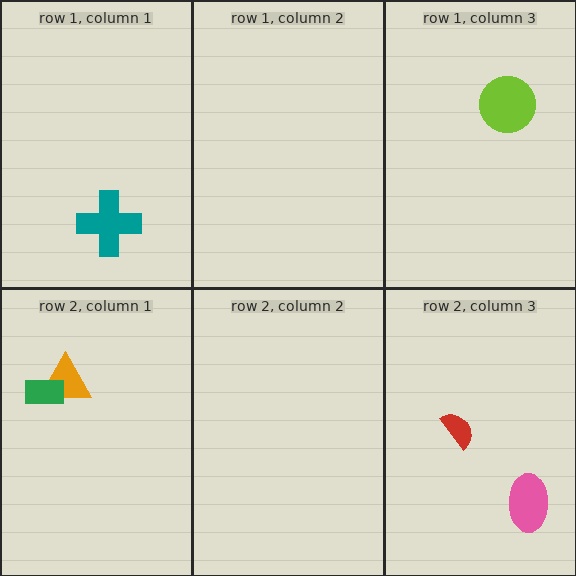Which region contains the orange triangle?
The row 2, column 1 region.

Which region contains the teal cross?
The row 1, column 1 region.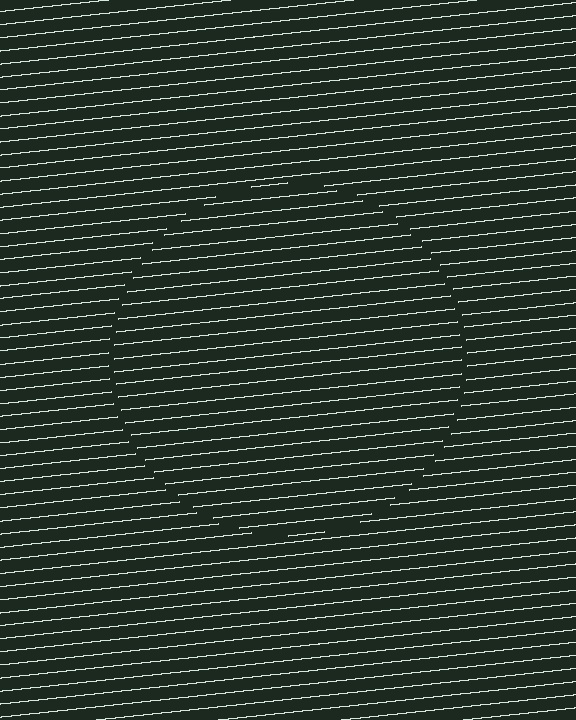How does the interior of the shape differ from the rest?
The interior of the shape contains the same grating, shifted by half a period — the contour is defined by the phase discontinuity where line-ends from the inner and outer gratings abut.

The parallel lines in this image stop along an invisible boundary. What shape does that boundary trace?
An illusory circle. The interior of the shape contains the same grating, shifted by half a period — the contour is defined by the phase discontinuity where line-ends from the inner and outer gratings abut.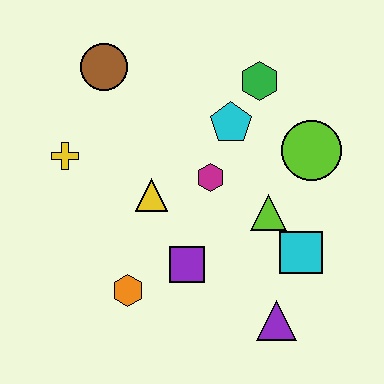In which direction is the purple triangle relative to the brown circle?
The purple triangle is below the brown circle.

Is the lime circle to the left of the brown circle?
No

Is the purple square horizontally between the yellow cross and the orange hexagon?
No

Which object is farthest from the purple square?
The brown circle is farthest from the purple square.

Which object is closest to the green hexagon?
The cyan pentagon is closest to the green hexagon.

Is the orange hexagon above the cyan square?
No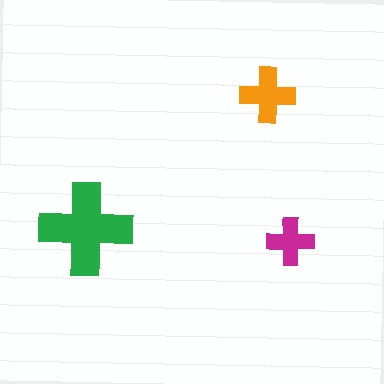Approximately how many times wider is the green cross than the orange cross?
About 1.5 times wider.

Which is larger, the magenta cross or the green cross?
The green one.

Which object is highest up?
The orange cross is topmost.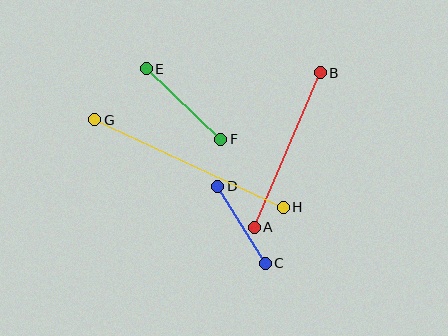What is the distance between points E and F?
The distance is approximately 103 pixels.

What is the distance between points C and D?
The distance is approximately 90 pixels.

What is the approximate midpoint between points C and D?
The midpoint is at approximately (242, 225) pixels.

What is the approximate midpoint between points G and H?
The midpoint is at approximately (189, 164) pixels.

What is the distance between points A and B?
The distance is approximately 168 pixels.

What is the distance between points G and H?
The distance is approximately 208 pixels.